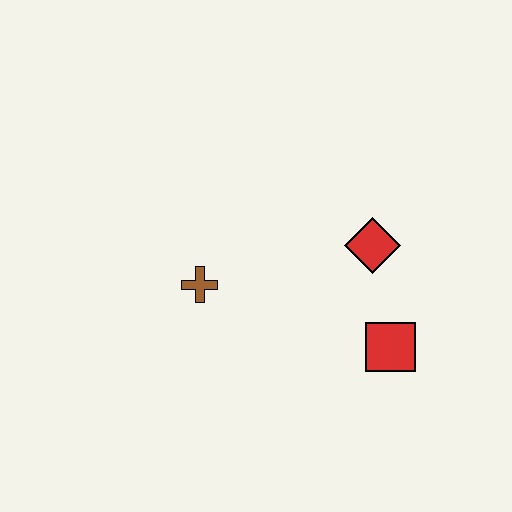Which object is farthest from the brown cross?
The red square is farthest from the brown cross.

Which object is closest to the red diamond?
The red square is closest to the red diamond.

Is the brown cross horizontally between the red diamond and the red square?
No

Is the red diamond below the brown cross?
No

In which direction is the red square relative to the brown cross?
The red square is to the right of the brown cross.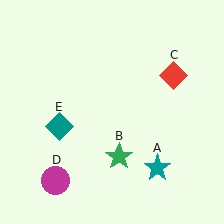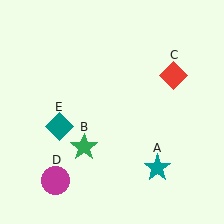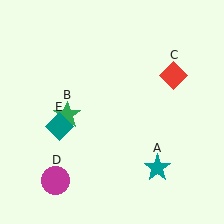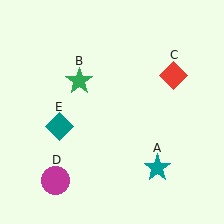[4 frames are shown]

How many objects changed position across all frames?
1 object changed position: green star (object B).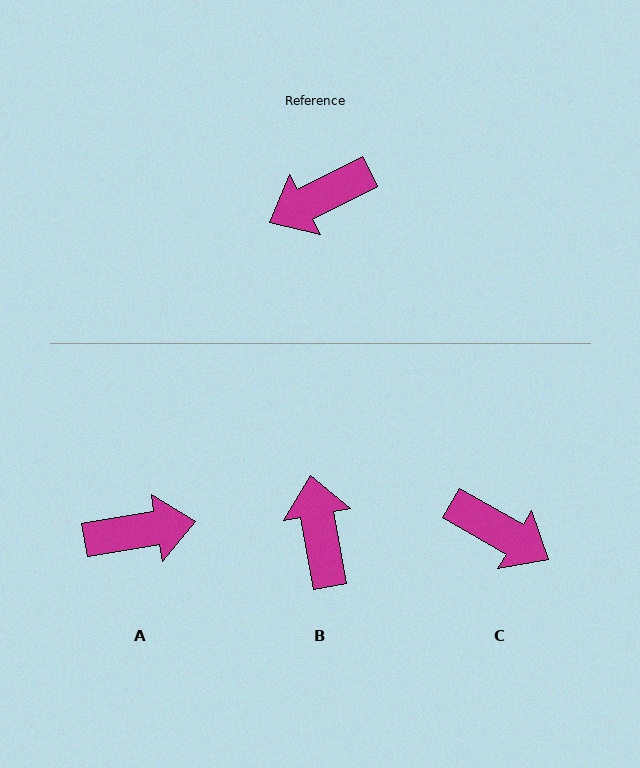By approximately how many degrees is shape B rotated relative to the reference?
Approximately 107 degrees clockwise.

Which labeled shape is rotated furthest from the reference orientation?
A, about 163 degrees away.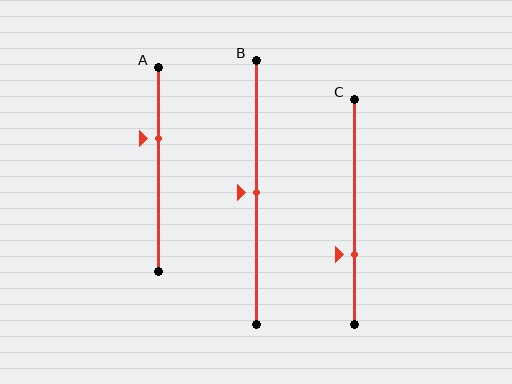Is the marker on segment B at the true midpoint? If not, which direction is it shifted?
Yes, the marker on segment B is at the true midpoint.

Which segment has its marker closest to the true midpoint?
Segment B has its marker closest to the true midpoint.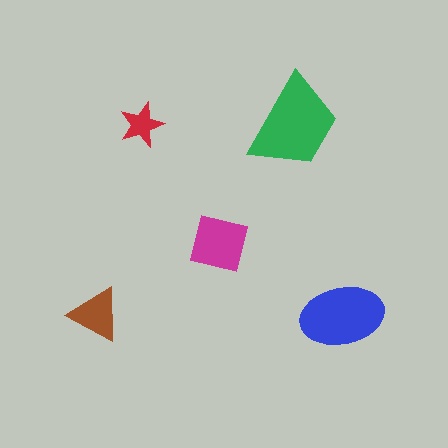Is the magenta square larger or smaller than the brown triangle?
Larger.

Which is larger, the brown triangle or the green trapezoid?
The green trapezoid.